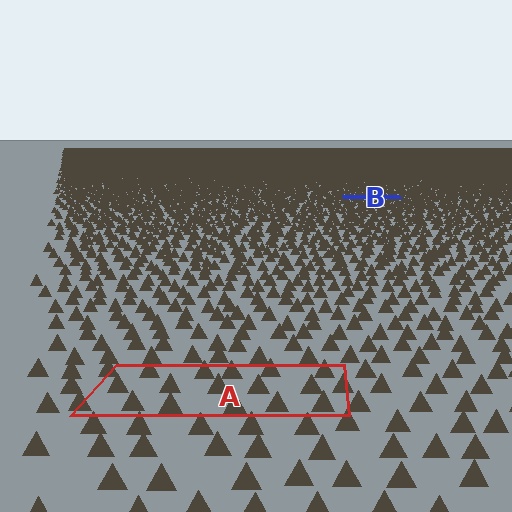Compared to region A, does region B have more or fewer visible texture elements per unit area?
Region B has more texture elements per unit area — they are packed more densely because it is farther away.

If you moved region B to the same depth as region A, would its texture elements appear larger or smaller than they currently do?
They would appear larger. At a closer depth, the same texture elements are projected at a bigger on-screen size.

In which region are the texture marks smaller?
The texture marks are smaller in region B, because it is farther away.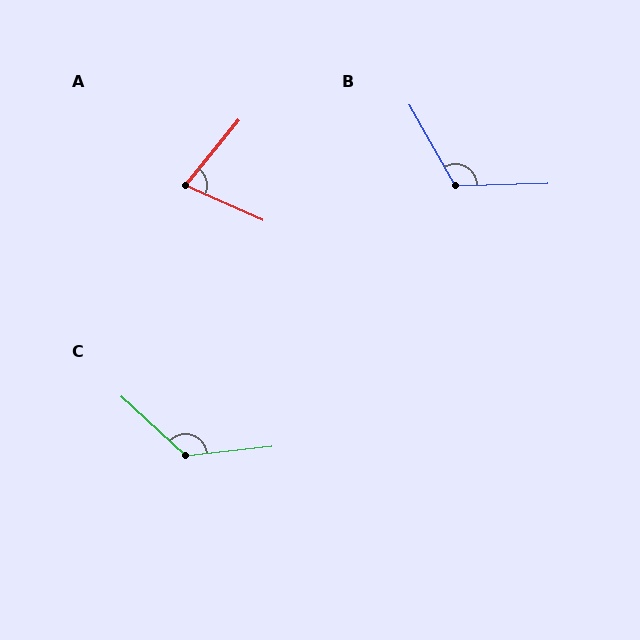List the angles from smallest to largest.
A (74°), B (118°), C (131°).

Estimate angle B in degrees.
Approximately 118 degrees.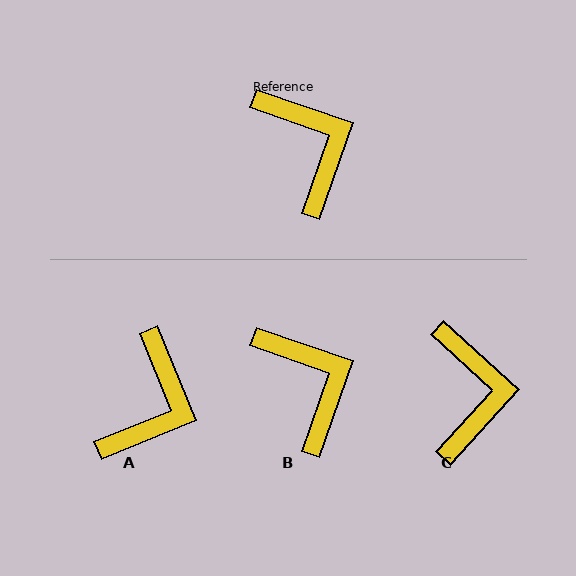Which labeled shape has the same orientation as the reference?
B.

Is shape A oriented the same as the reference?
No, it is off by about 49 degrees.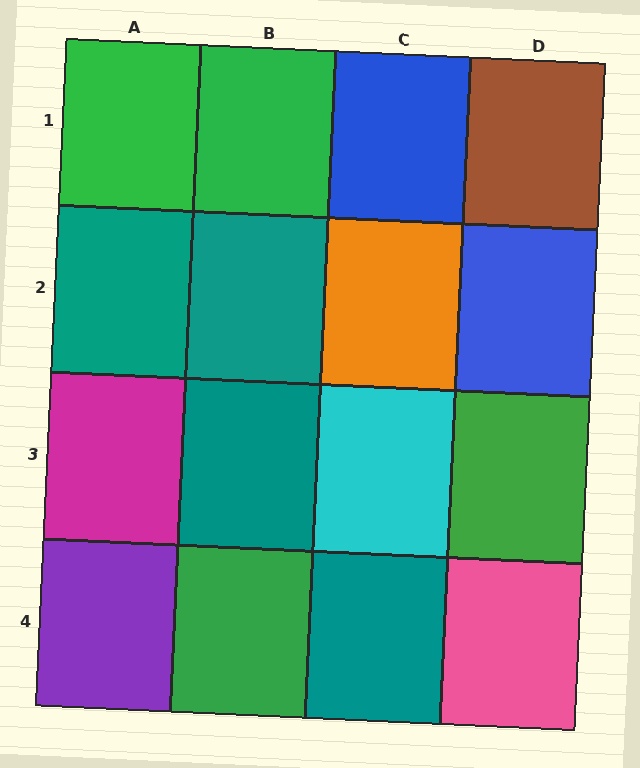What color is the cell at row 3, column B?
Teal.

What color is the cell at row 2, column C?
Orange.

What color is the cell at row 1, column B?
Green.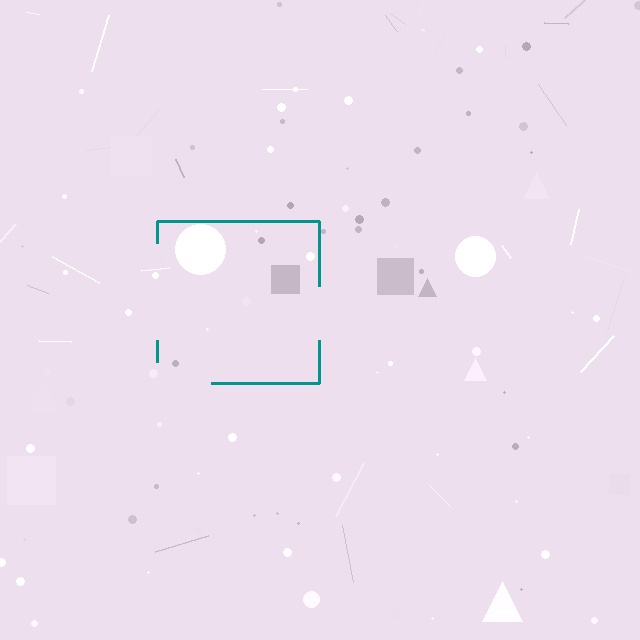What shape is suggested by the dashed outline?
The dashed outline suggests a square.